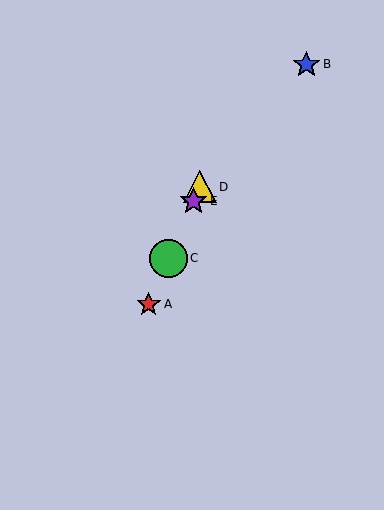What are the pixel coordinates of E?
Object E is at (194, 201).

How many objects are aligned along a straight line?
4 objects (A, C, D, E) are aligned along a straight line.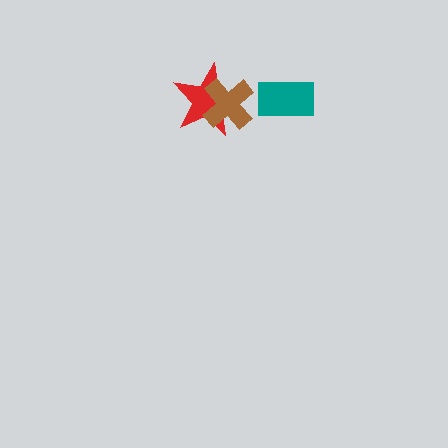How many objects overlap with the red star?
1 object overlaps with the red star.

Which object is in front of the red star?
The brown cross is in front of the red star.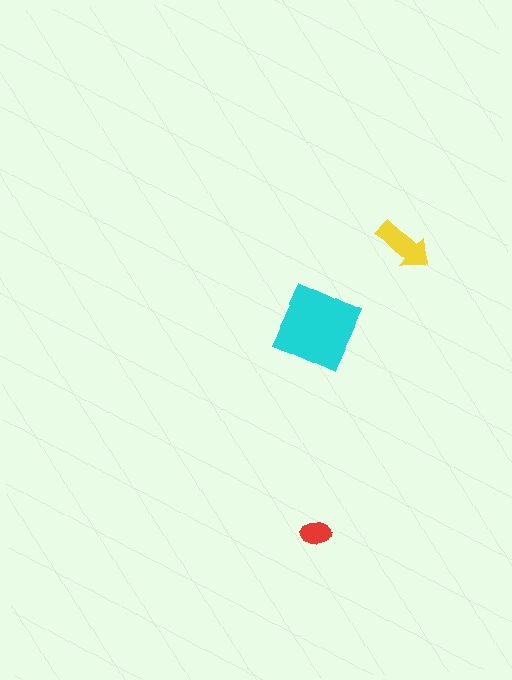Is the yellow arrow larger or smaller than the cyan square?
Smaller.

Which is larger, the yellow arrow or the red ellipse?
The yellow arrow.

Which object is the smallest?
The red ellipse.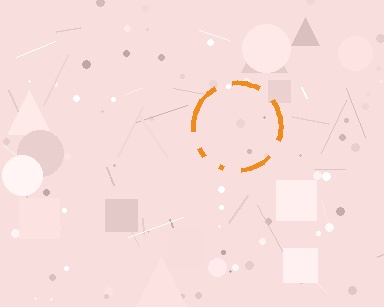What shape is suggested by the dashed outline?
The dashed outline suggests a circle.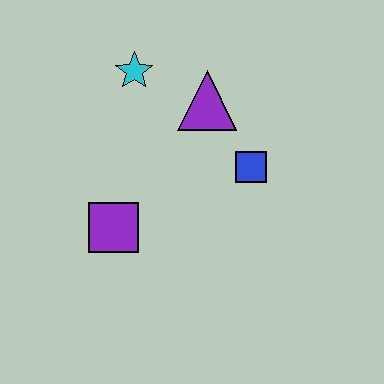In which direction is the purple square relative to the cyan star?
The purple square is below the cyan star.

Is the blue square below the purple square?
No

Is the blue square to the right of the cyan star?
Yes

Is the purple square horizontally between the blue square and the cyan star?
No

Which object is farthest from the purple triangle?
The purple square is farthest from the purple triangle.